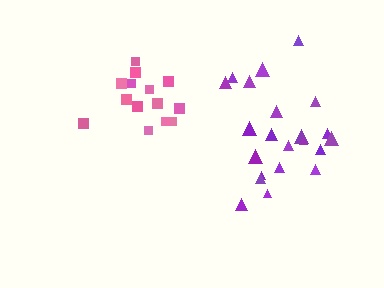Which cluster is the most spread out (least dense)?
Purple.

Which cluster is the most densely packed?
Pink.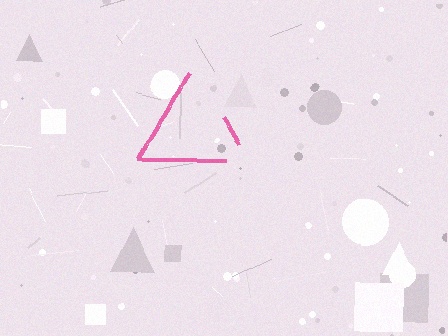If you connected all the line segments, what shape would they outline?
They would outline a triangle.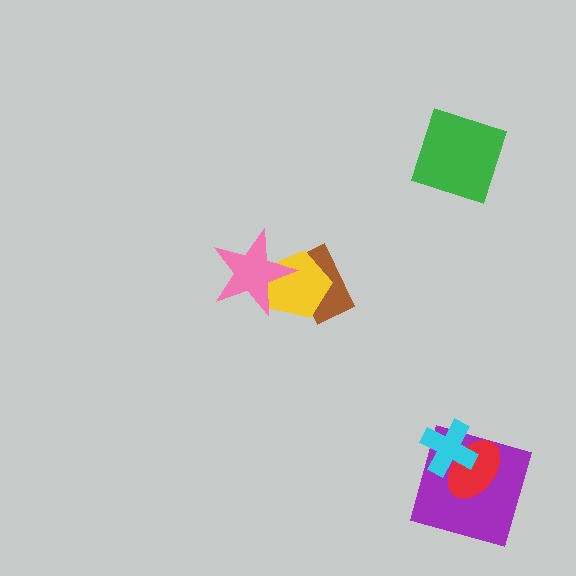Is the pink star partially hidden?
No, no other shape covers it.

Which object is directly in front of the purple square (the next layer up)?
The red ellipse is directly in front of the purple square.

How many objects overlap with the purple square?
2 objects overlap with the purple square.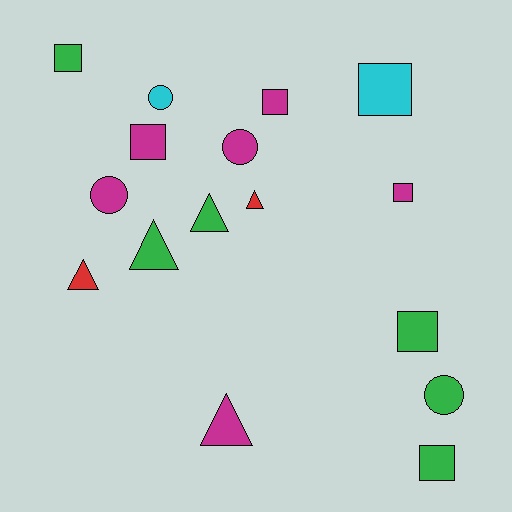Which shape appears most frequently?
Square, with 7 objects.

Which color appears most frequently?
Green, with 6 objects.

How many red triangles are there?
There are 2 red triangles.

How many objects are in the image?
There are 16 objects.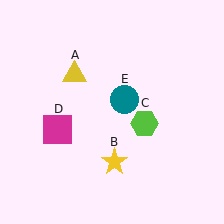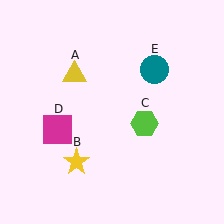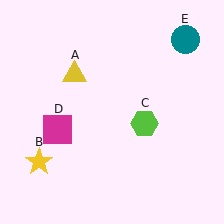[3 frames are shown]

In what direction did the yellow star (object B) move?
The yellow star (object B) moved left.